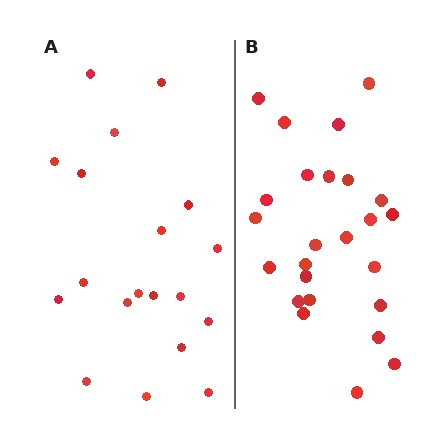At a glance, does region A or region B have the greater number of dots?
Region B (the right region) has more dots.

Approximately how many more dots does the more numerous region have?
Region B has about 6 more dots than region A.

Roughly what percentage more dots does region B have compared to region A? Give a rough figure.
About 30% more.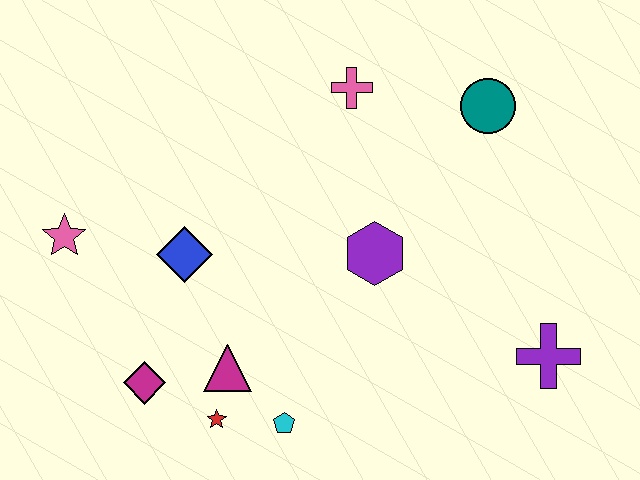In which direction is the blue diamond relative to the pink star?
The blue diamond is to the right of the pink star.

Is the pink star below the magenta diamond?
No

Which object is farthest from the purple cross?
The pink star is farthest from the purple cross.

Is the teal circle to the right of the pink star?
Yes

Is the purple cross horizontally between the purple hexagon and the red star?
No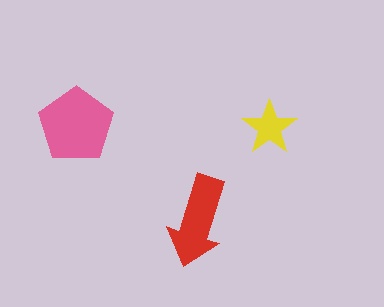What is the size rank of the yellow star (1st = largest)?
3rd.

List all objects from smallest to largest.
The yellow star, the red arrow, the pink pentagon.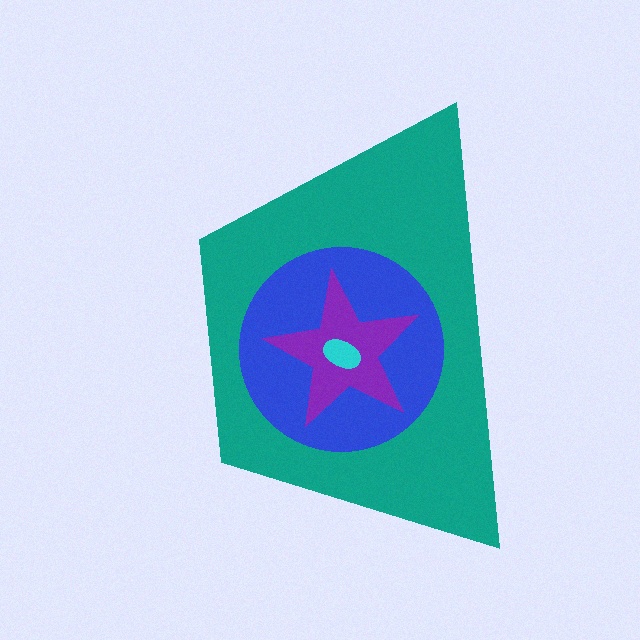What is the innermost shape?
The cyan ellipse.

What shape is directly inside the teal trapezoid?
The blue circle.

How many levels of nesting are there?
4.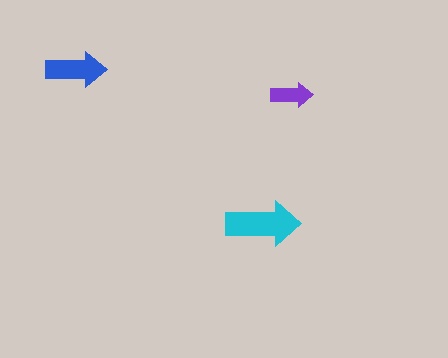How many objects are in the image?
There are 3 objects in the image.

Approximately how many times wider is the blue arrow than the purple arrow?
About 1.5 times wider.